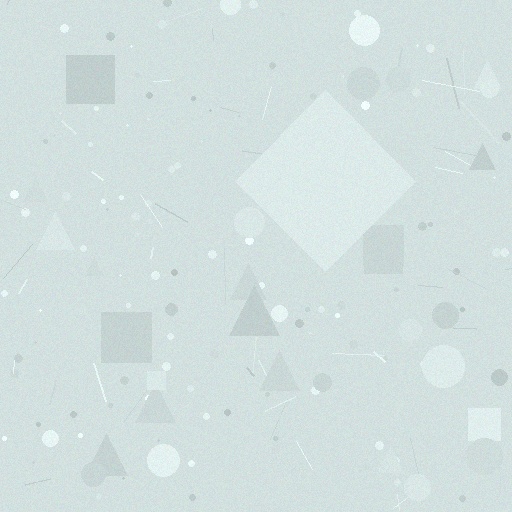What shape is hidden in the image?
A diamond is hidden in the image.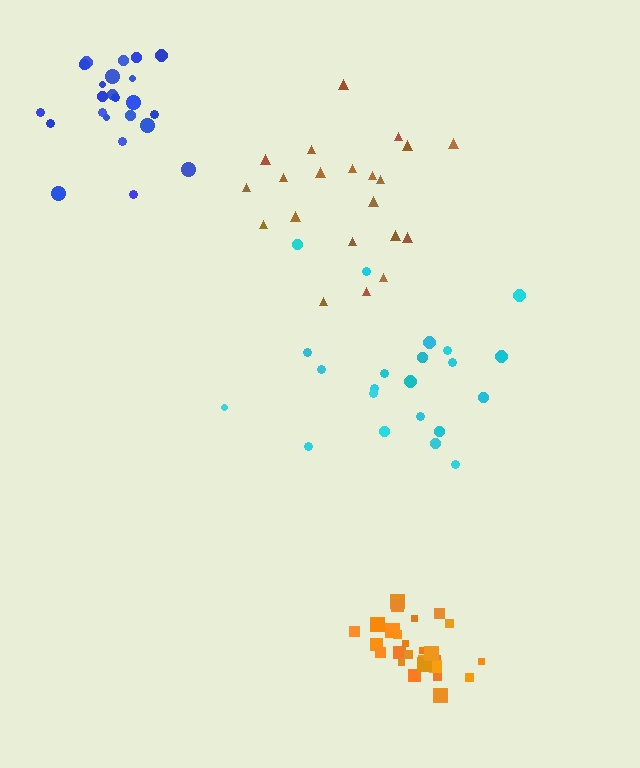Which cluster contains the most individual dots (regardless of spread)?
Orange (26).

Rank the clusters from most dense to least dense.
orange, blue, brown, cyan.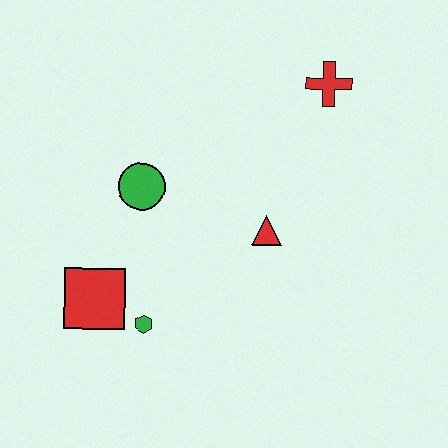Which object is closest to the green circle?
The red square is closest to the green circle.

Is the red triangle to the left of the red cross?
Yes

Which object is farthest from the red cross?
The red square is farthest from the red cross.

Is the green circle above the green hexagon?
Yes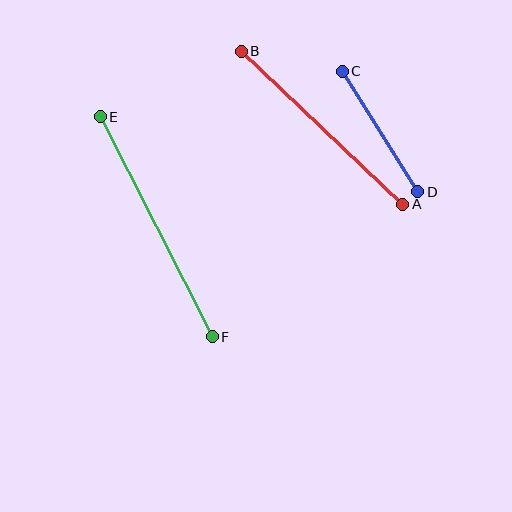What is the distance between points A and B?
The distance is approximately 223 pixels.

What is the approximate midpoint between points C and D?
The midpoint is at approximately (380, 131) pixels.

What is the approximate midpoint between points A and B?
The midpoint is at approximately (322, 128) pixels.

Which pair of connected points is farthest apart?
Points E and F are farthest apart.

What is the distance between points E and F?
The distance is approximately 247 pixels.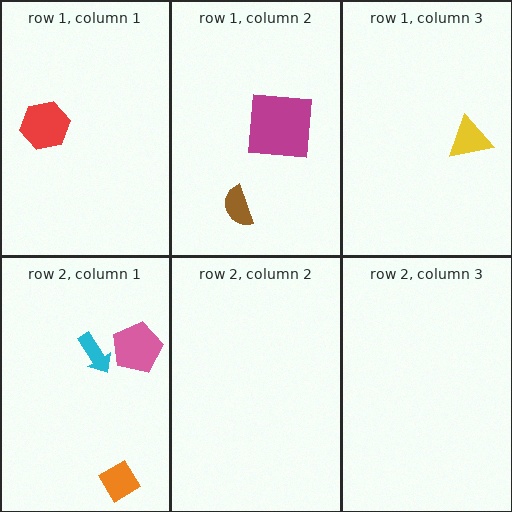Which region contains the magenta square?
The row 1, column 2 region.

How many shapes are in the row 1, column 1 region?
1.